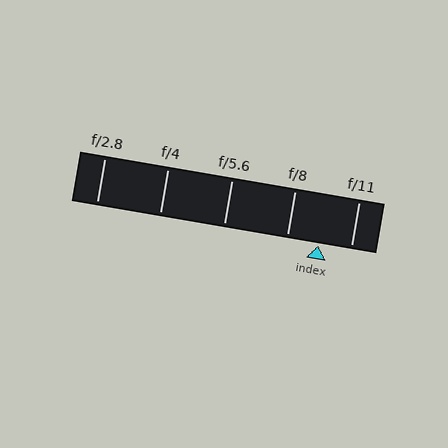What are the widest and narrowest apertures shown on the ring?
The widest aperture shown is f/2.8 and the narrowest is f/11.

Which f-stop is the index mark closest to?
The index mark is closest to f/8.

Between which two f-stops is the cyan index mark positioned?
The index mark is between f/8 and f/11.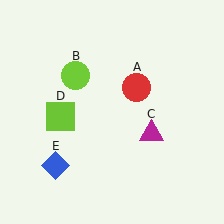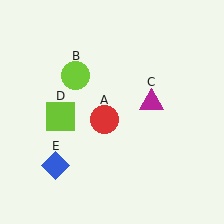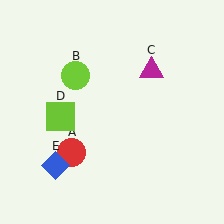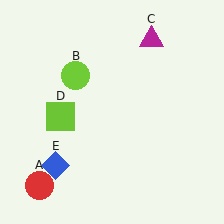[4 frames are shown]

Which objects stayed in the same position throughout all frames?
Lime circle (object B) and lime square (object D) and blue diamond (object E) remained stationary.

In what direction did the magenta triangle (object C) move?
The magenta triangle (object C) moved up.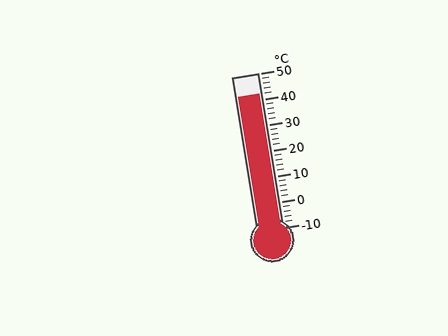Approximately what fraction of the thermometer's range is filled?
The thermometer is filled to approximately 85% of its range.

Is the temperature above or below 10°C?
The temperature is above 10°C.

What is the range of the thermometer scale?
The thermometer scale ranges from -10°C to 50°C.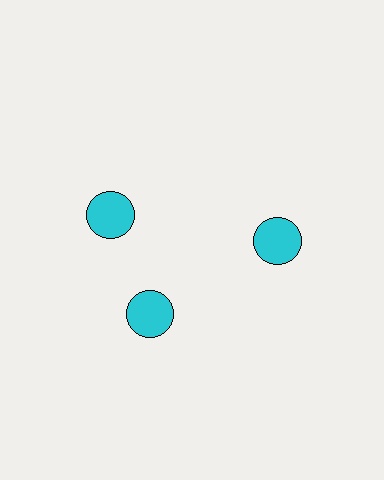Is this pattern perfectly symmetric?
No. The 3 cyan circles are arranged in a ring, but one element near the 11 o'clock position is rotated out of alignment along the ring, breaking the 3-fold rotational symmetry.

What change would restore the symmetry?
The symmetry would be restored by rotating it back into even spacing with its neighbors so that all 3 circles sit at equal angles and equal distance from the center.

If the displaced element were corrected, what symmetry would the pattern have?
It would have 3-fold rotational symmetry — the pattern would map onto itself every 120 degrees.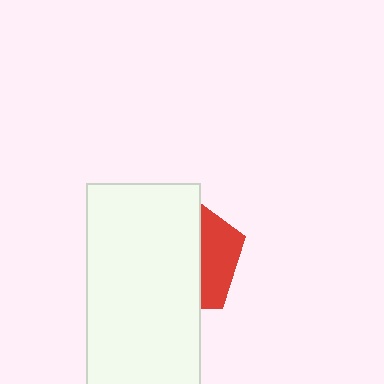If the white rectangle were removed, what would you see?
You would see the complete red pentagon.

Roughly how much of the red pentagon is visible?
A small part of it is visible (roughly 31%).